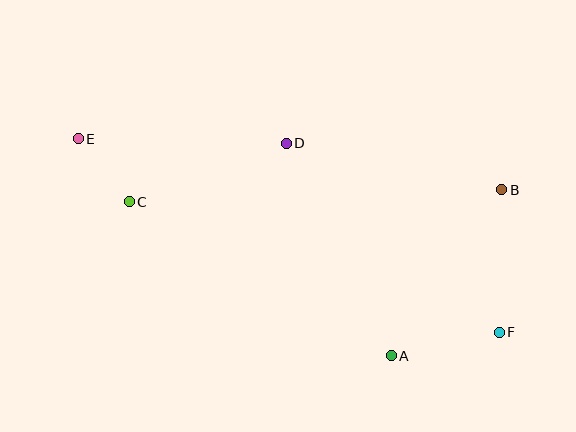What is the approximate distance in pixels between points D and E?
The distance between D and E is approximately 208 pixels.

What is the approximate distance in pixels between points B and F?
The distance between B and F is approximately 142 pixels.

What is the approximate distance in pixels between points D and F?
The distance between D and F is approximately 285 pixels.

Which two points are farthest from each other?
Points E and F are farthest from each other.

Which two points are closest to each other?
Points C and E are closest to each other.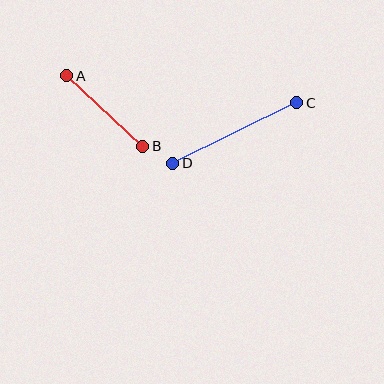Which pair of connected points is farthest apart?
Points C and D are farthest apart.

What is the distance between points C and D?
The distance is approximately 138 pixels.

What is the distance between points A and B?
The distance is approximately 104 pixels.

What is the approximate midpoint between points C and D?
The midpoint is at approximately (235, 133) pixels.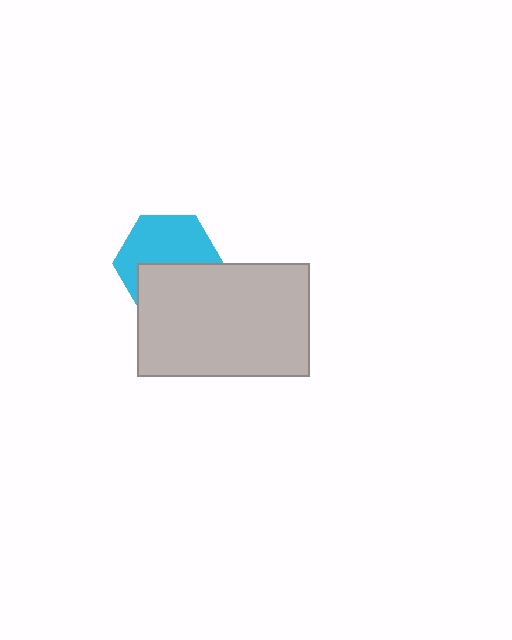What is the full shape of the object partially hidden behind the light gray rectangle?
The partially hidden object is a cyan hexagon.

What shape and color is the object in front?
The object in front is a light gray rectangle.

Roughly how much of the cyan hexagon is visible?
About half of it is visible (roughly 57%).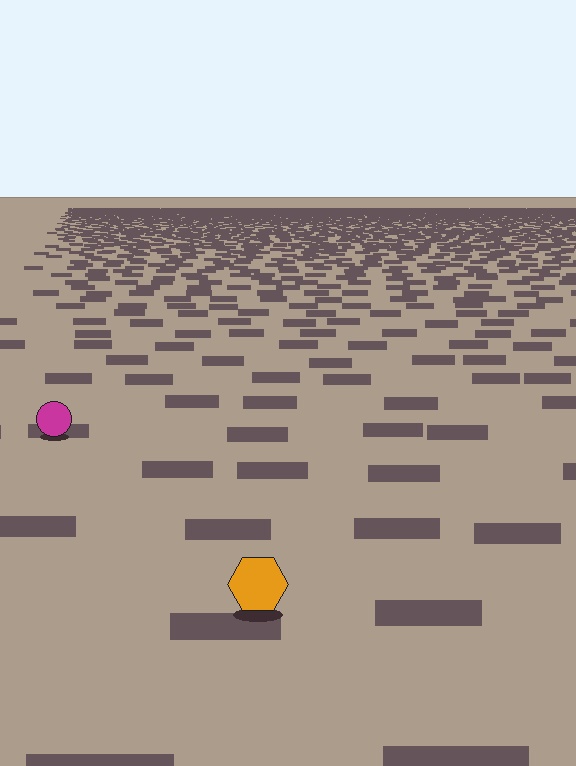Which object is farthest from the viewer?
The magenta circle is farthest from the viewer. It appears smaller and the ground texture around it is denser.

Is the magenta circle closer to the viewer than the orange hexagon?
No. The orange hexagon is closer — you can tell from the texture gradient: the ground texture is coarser near it.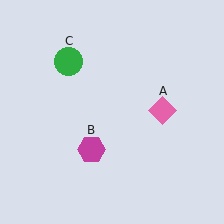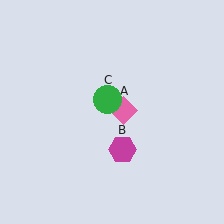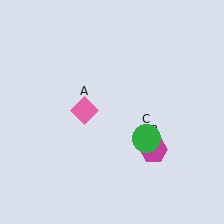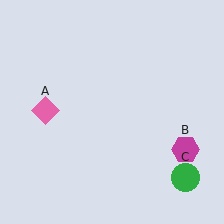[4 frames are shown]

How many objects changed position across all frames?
3 objects changed position: pink diamond (object A), magenta hexagon (object B), green circle (object C).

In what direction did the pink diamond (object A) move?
The pink diamond (object A) moved left.